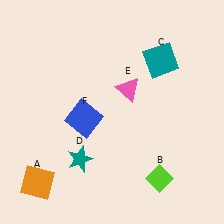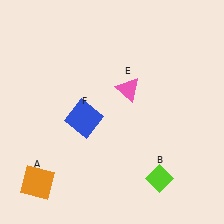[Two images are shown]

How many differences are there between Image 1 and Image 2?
There are 2 differences between the two images.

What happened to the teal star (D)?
The teal star (D) was removed in Image 2. It was in the bottom-left area of Image 1.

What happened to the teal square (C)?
The teal square (C) was removed in Image 2. It was in the top-right area of Image 1.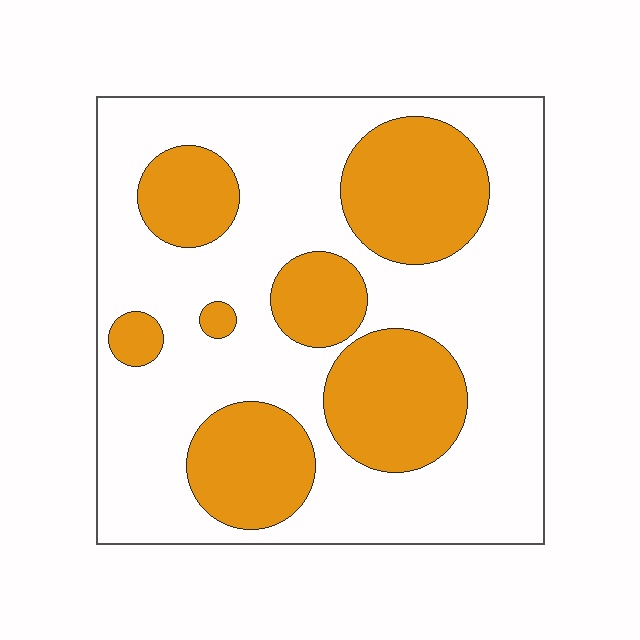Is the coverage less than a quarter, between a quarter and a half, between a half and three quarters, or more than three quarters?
Between a quarter and a half.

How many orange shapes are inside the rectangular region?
7.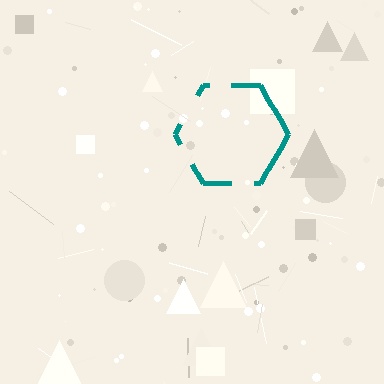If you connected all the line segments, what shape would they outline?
They would outline a hexagon.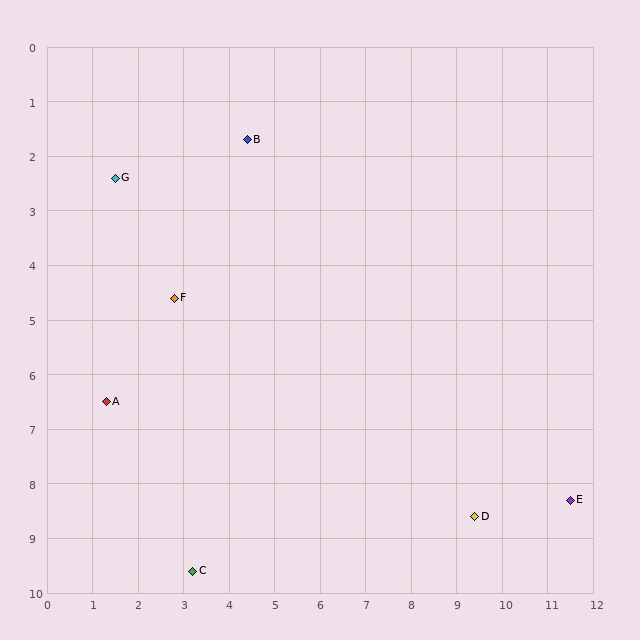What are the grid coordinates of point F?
Point F is at approximately (2.8, 4.6).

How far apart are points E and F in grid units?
Points E and F are about 9.5 grid units apart.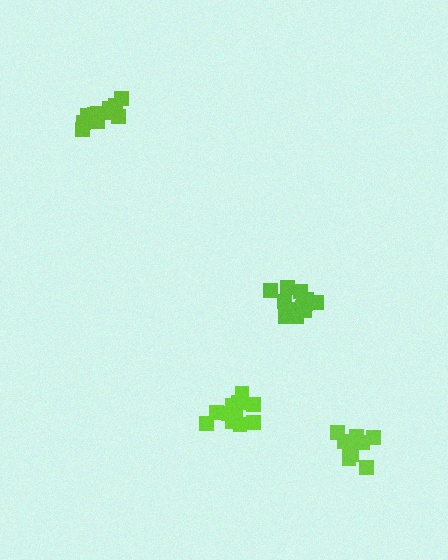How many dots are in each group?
Group 1: 10 dots, Group 2: 12 dots, Group 3: 13 dots, Group 4: 11 dots (46 total).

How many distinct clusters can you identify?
There are 4 distinct clusters.